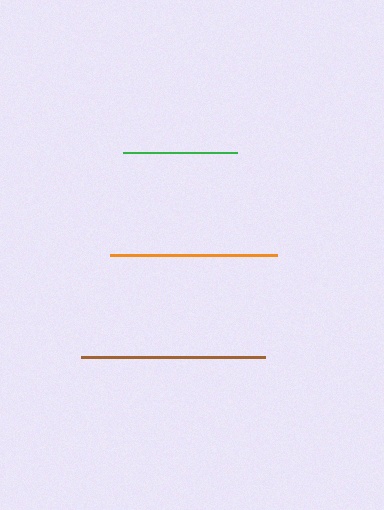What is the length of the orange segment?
The orange segment is approximately 167 pixels long.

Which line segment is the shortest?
The green line is the shortest at approximately 114 pixels.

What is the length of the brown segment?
The brown segment is approximately 185 pixels long.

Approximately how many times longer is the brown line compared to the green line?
The brown line is approximately 1.6 times the length of the green line.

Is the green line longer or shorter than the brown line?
The brown line is longer than the green line.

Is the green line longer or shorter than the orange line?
The orange line is longer than the green line.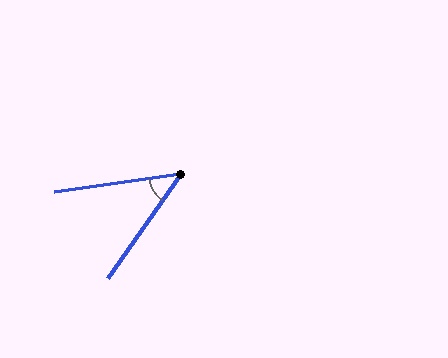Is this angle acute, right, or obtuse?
It is acute.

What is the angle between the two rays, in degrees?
Approximately 47 degrees.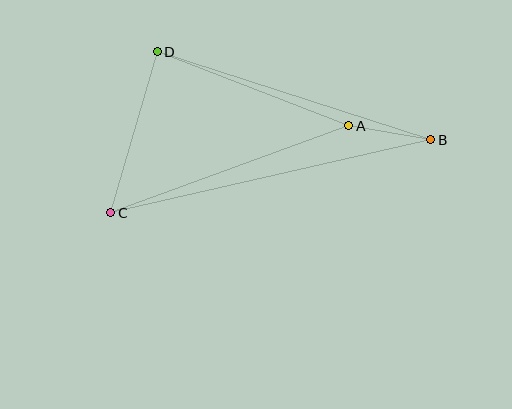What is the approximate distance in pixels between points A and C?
The distance between A and C is approximately 253 pixels.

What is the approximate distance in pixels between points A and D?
The distance between A and D is approximately 205 pixels.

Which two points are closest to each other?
Points A and B are closest to each other.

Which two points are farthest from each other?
Points B and C are farthest from each other.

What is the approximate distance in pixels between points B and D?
The distance between B and D is approximately 287 pixels.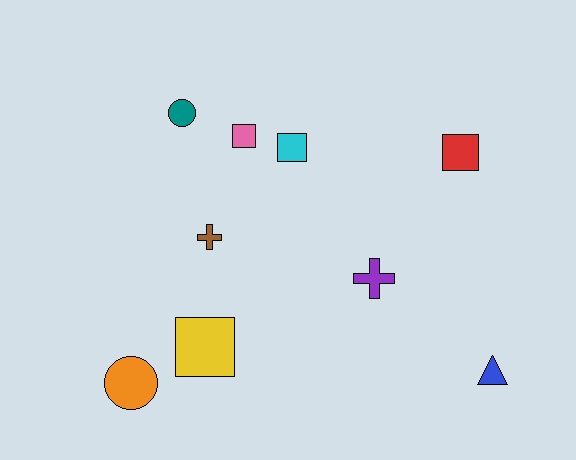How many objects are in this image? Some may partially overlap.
There are 9 objects.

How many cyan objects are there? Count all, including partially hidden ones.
There is 1 cyan object.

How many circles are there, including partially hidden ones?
There are 2 circles.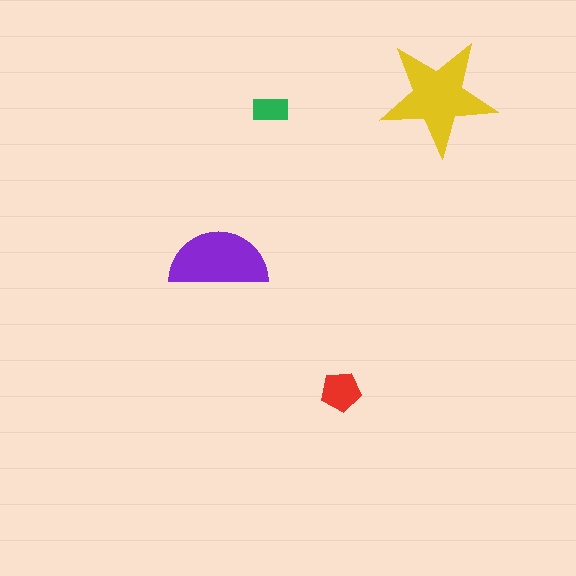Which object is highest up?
The yellow star is topmost.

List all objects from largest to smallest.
The yellow star, the purple semicircle, the red pentagon, the green rectangle.